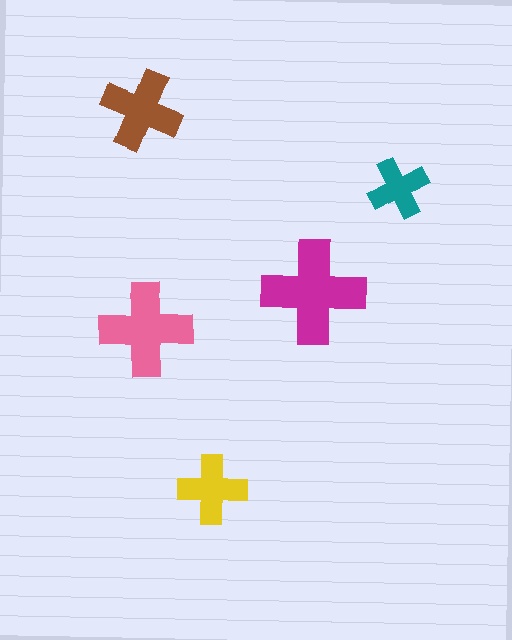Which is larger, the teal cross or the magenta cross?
The magenta one.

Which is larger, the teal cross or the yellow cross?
The yellow one.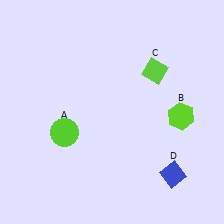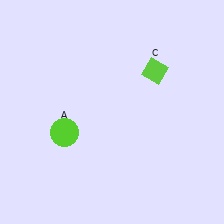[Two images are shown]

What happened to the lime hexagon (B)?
The lime hexagon (B) was removed in Image 2. It was in the bottom-right area of Image 1.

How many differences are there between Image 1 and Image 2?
There are 2 differences between the two images.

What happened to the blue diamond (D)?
The blue diamond (D) was removed in Image 2. It was in the bottom-right area of Image 1.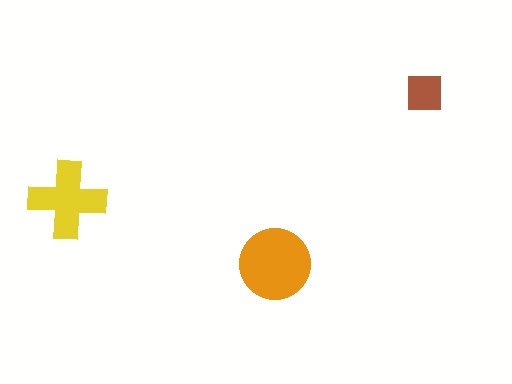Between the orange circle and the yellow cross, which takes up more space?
The orange circle.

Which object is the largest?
The orange circle.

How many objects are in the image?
There are 3 objects in the image.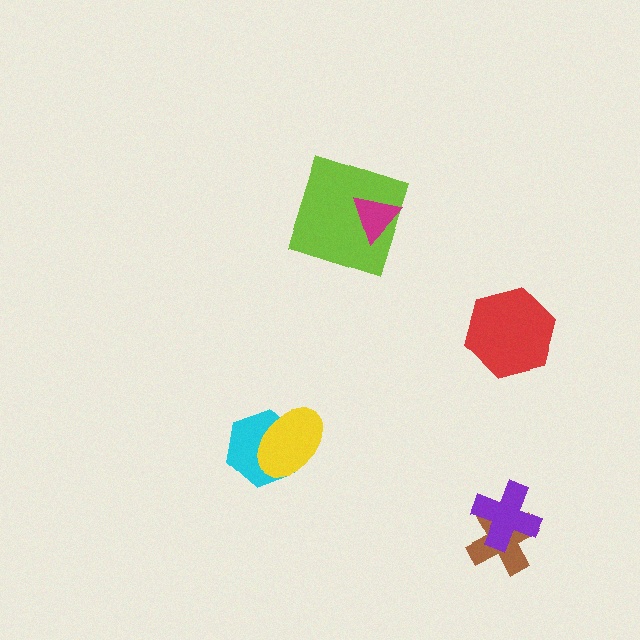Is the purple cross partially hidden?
No, no other shape covers it.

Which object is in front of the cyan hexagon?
The yellow ellipse is in front of the cyan hexagon.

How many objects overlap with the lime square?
1 object overlaps with the lime square.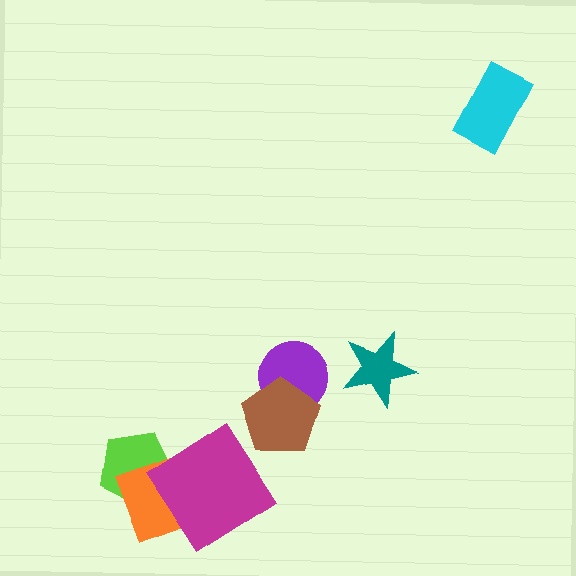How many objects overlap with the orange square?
2 objects overlap with the orange square.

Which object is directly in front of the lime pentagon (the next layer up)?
The orange square is directly in front of the lime pentagon.